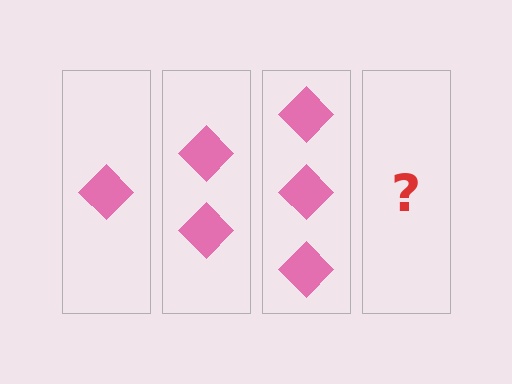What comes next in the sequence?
The next element should be 4 diamonds.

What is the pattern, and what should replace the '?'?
The pattern is that each step adds one more diamond. The '?' should be 4 diamonds.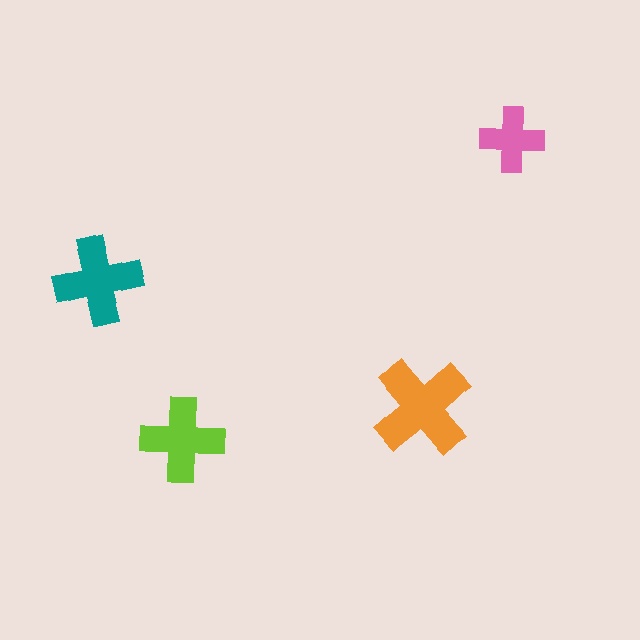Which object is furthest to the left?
The teal cross is leftmost.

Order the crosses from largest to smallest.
the orange one, the teal one, the lime one, the pink one.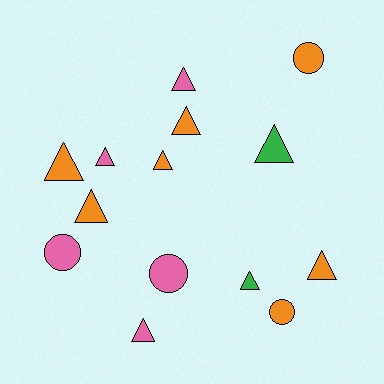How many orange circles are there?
There are 2 orange circles.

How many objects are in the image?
There are 14 objects.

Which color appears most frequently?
Orange, with 7 objects.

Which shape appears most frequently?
Triangle, with 10 objects.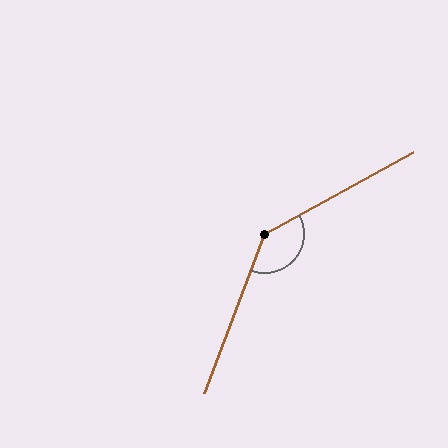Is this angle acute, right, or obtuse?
It is obtuse.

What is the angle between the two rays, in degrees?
Approximately 139 degrees.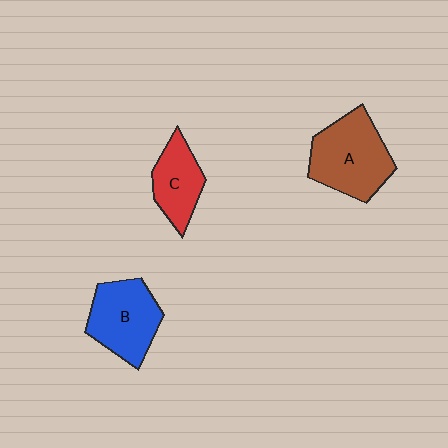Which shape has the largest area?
Shape A (brown).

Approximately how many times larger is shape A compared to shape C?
Approximately 1.6 times.